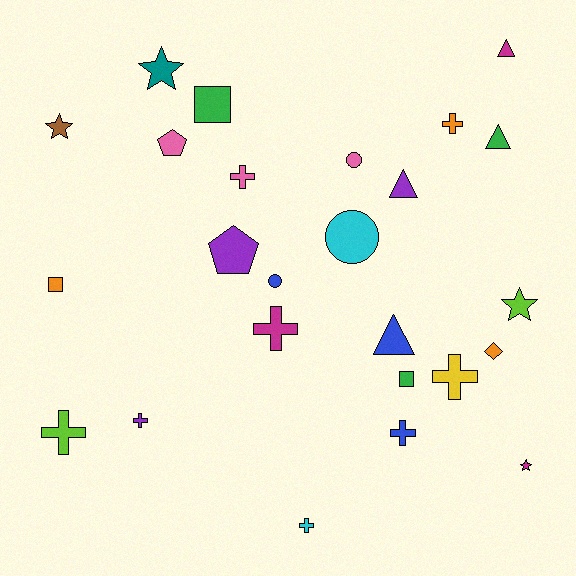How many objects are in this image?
There are 25 objects.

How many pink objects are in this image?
There are 3 pink objects.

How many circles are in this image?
There are 3 circles.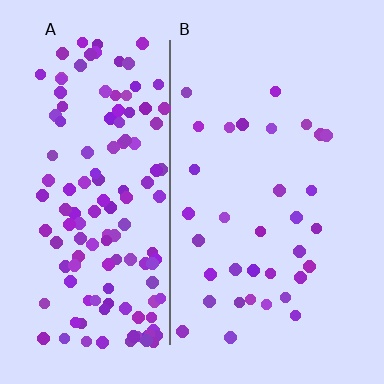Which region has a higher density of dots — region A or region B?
A (the left).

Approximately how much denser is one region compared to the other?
Approximately 4.1× — region A over region B.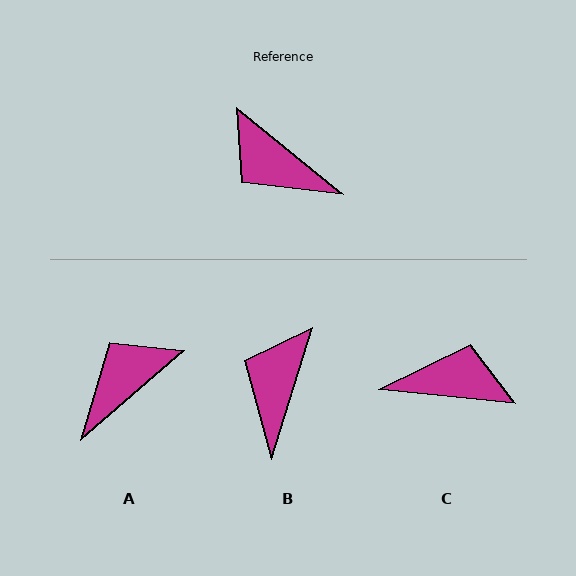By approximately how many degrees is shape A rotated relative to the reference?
Approximately 100 degrees clockwise.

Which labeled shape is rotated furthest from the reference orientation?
C, about 147 degrees away.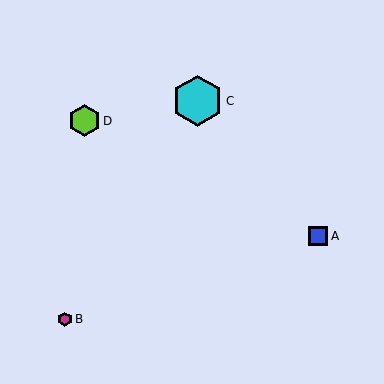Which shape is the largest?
The cyan hexagon (labeled C) is the largest.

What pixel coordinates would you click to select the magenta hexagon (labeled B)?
Click at (65, 319) to select the magenta hexagon B.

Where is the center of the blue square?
The center of the blue square is at (318, 236).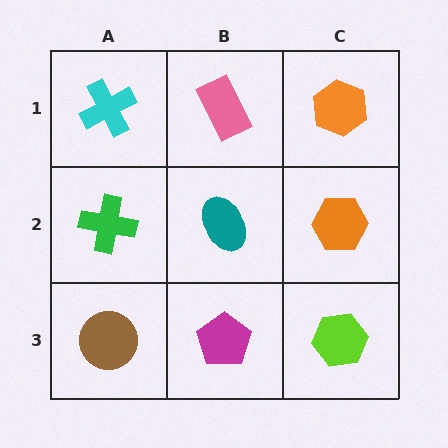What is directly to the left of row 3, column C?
A magenta pentagon.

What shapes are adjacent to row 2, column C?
An orange hexagon (row 1, column C), a lime hexagon (row 3, column C), a teal ellipse (row 2, column B).